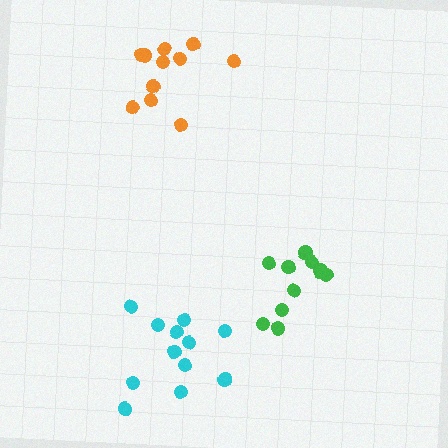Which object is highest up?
The orange cluster is topmost.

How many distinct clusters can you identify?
There are 3 distinct clusters.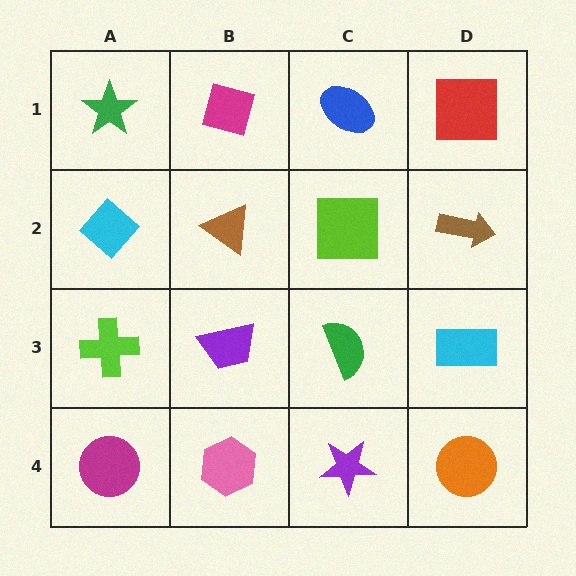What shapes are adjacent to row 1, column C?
A lime square (row 2, column C), a magenta square (row 1, column B), a red square (row 1, column D).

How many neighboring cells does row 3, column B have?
4.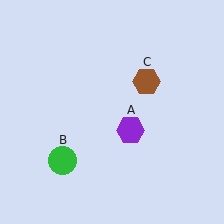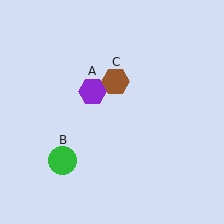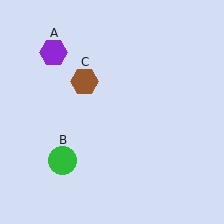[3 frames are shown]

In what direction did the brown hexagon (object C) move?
The brown hexagon (object C) moved left.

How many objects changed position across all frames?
2 objects changed position: purple hexagon (object A), brown hexagon (object C).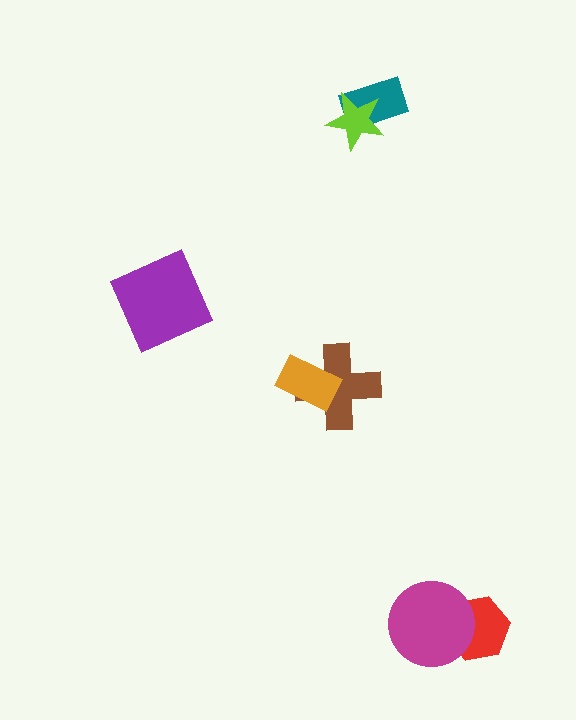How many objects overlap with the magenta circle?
1 object overlaps with the magenta circle.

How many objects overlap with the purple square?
0 objects overlap with the purple square.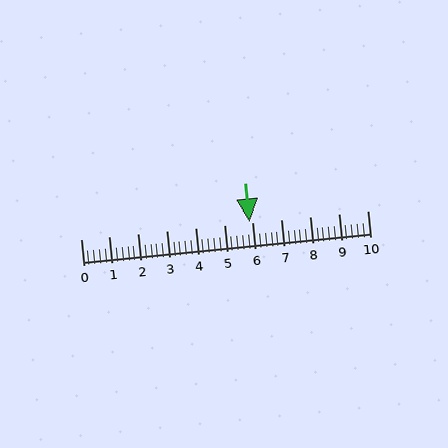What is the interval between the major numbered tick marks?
The major tick marks are spaced 1 units apart.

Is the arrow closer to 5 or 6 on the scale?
The arrow is closer to 6.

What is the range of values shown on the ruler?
The ruler shows values from 0 to 10.